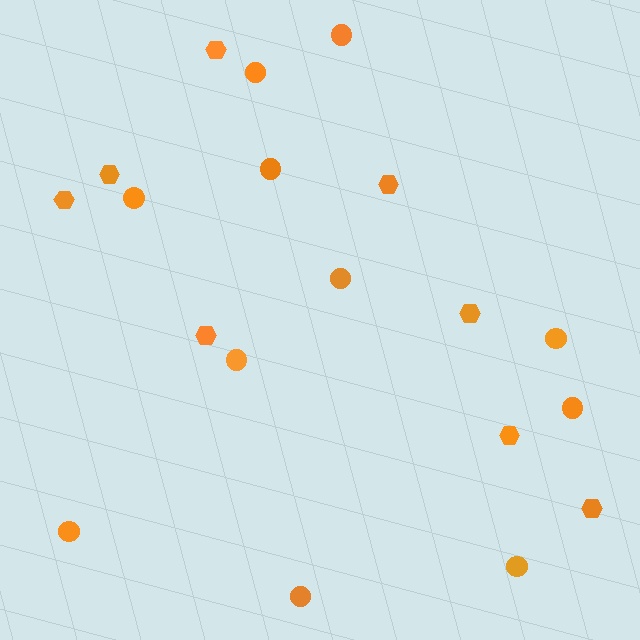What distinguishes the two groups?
There are 2 groups: one group of circles (11) and one group of hexagons (8).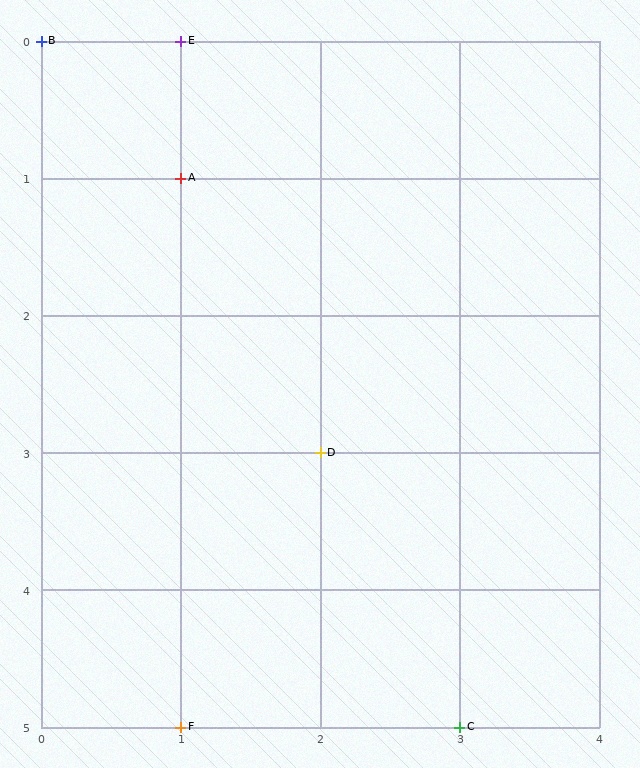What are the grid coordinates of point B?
Point B is at grid coordinates (0, 0).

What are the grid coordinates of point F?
Point F is at grid coordinates (1, 5).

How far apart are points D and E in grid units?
Points D and E are 1 column and 3 rows apart (about 3.2 grid units diagonally).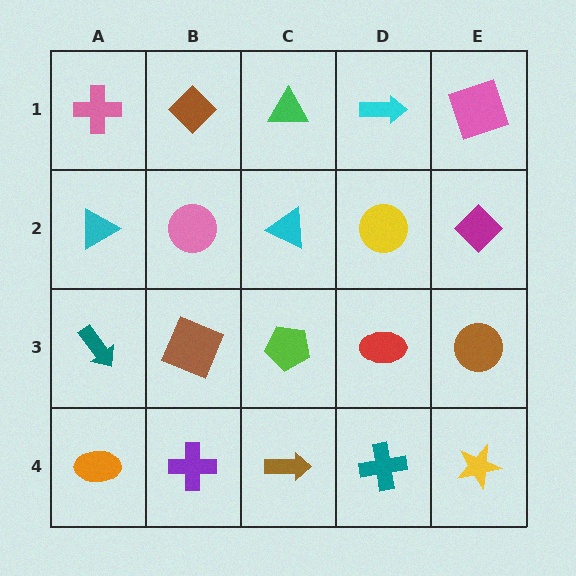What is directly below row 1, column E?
A magenta diamond.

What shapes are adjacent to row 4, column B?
A brown square (row 3, column B), an orange ellipse (row 4, column A), a brown arrow (row 4, column C).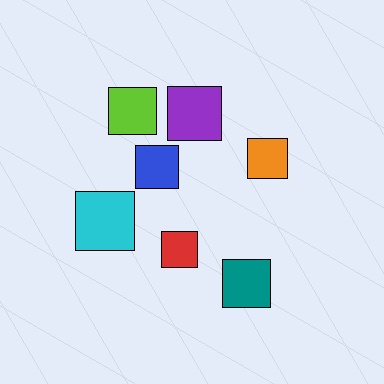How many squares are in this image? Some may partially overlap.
There are 7 squares.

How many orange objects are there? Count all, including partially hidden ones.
There is 1 orange object.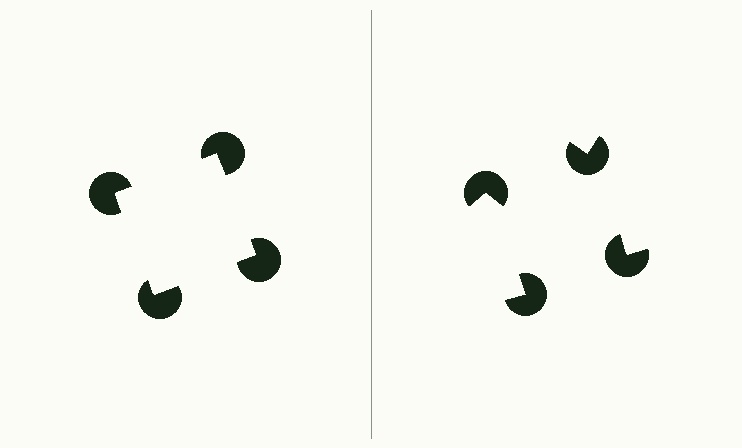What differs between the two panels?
The pac-man discs are positioned identically on both sides; only the wedge orientations differ. On the left they align to a square; on the right they are misaligned.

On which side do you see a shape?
An illusory square appears on the left side. On the right side the wedge cuts are rotated, so no coherent shape forms.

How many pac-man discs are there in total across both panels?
8 — 4 on each side.